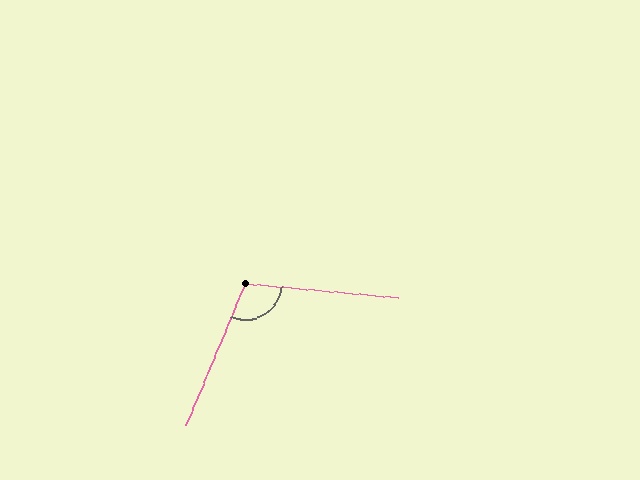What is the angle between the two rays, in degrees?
Approximately 108 degrees.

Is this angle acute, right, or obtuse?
It is obtuse.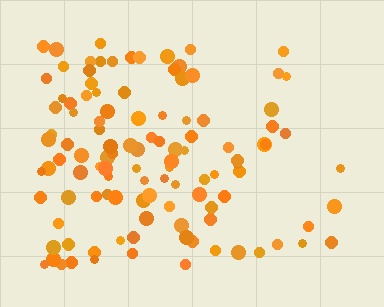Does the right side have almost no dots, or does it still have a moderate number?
Still a moderate number, just noticeably fewer than the left.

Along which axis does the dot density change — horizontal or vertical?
Horizontal.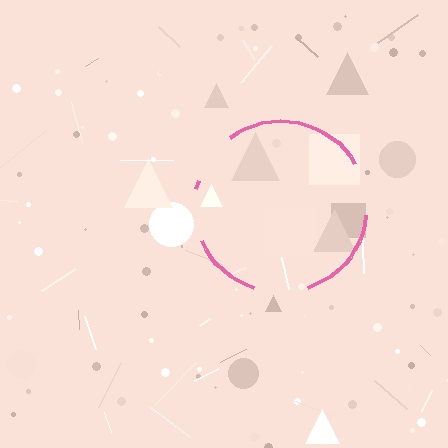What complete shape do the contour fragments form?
The contour fragments form a circle.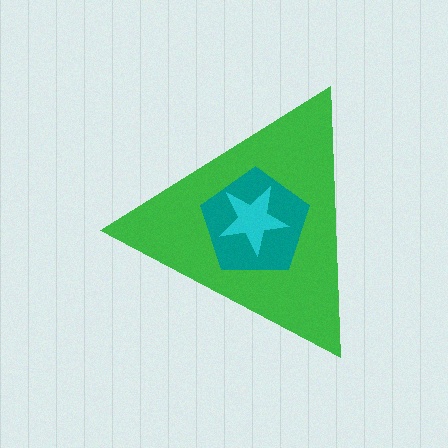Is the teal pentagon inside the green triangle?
Yes.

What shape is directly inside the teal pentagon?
The cyan star.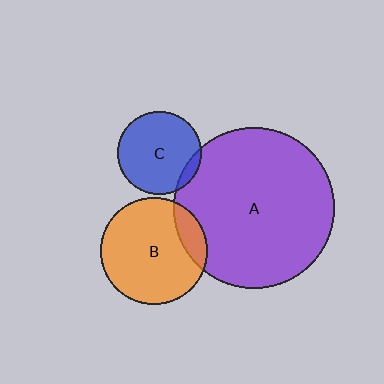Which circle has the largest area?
Circle A (purple).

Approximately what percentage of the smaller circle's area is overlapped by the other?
Approximately 10%.